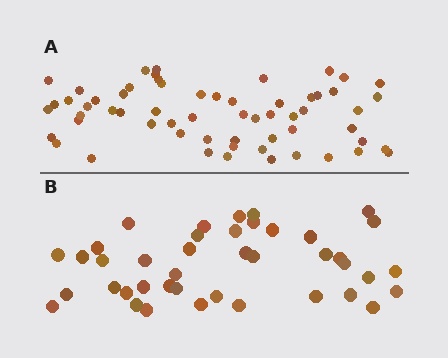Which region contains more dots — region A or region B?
Region A (the top region) has more dots.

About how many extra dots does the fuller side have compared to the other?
Region A has approximately 20 more dots than region B.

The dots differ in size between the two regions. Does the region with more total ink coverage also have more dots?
No. Region B has more total ink coverage because its dots are larger, but region A actually contains more individual dots. Total area can be misleading — the number of items is what matters here.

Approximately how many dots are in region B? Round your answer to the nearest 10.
About 40 dots. (The exact count is 41, which rounds to 40.)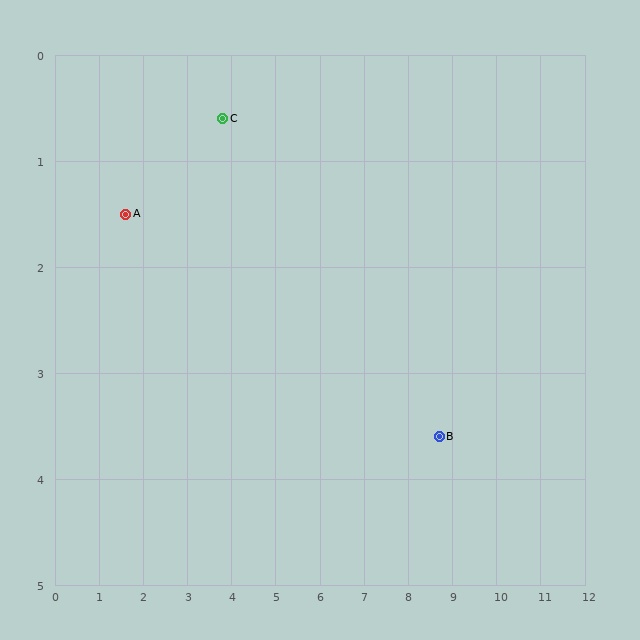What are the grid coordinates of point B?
Point B is at approximately (8.7, 3.6).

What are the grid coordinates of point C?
Point C is at approximately (3.8, 0.6).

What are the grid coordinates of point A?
Point A is at approximately (1.6, 1.5).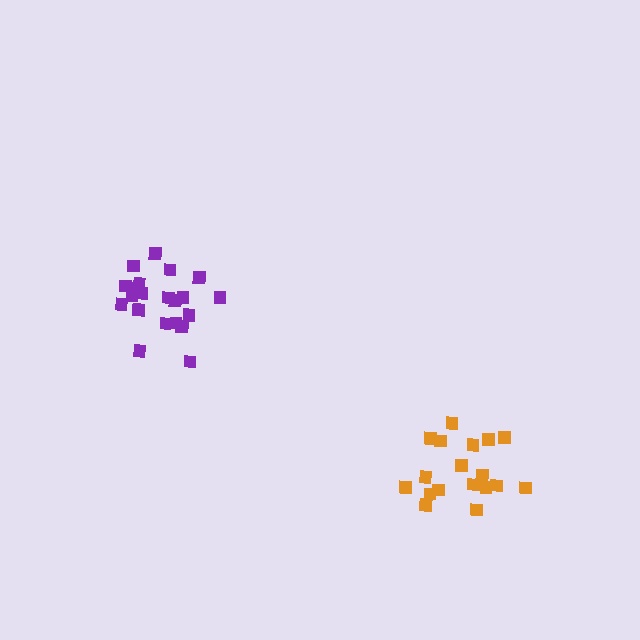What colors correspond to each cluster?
The clusters are colored: purple, orange.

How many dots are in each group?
Group 1: 21 dots, Group 2: 18 dots (39 total).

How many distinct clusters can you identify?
There are 2 distinct clusters.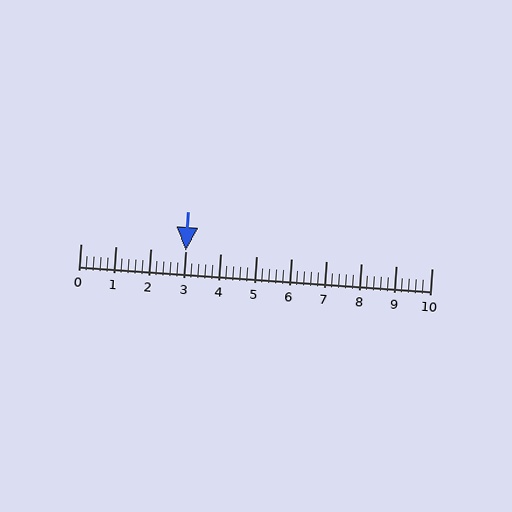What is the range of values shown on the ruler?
The ruler shows values from 0 to 10.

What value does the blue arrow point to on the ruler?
The blue arrow points to approximately 3.0.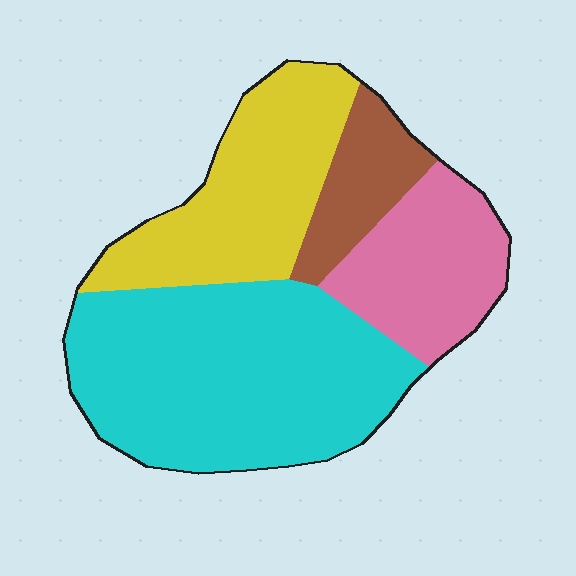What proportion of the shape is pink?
Pink covers roughly 20% of the shape.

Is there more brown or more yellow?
Yellow.